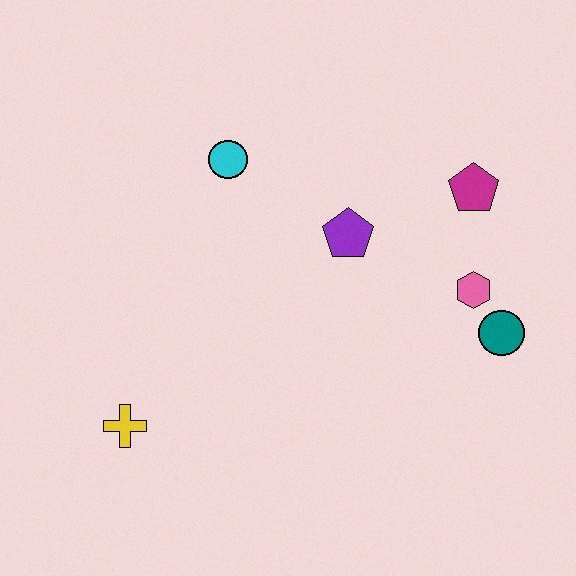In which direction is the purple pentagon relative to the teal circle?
The purple pentagon is to the left of the teal circle.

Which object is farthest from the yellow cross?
The magenta pentagon is farthest from the yellow cross.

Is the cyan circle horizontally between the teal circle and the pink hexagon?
No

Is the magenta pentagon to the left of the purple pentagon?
No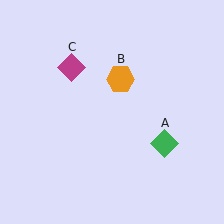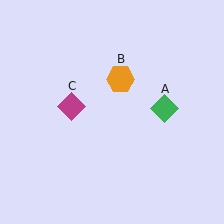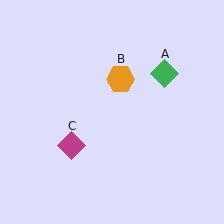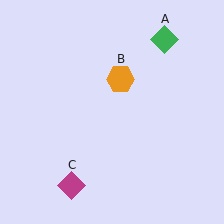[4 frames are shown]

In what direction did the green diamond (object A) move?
The green diamond (object A) moved up.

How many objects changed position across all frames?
2 objects changed position: green diamond (object A), magenta diamond (object C).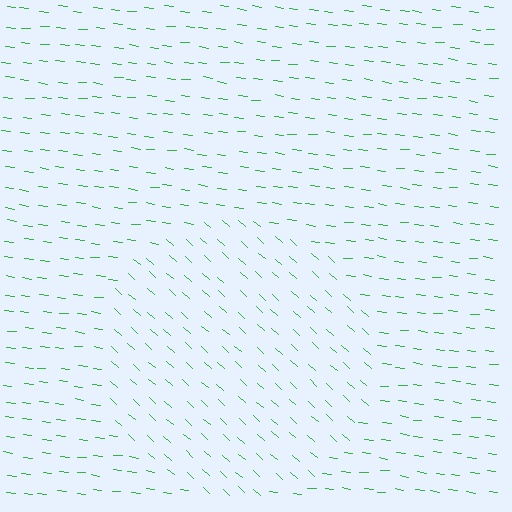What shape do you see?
I see a circle.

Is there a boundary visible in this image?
Yes, there is a texture boundary formed by a change in line orientation.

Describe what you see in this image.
The image is filled with small green line segments. A circle region in the image has lines oriented differently from the surrounding lines, creating a visible texture boundary.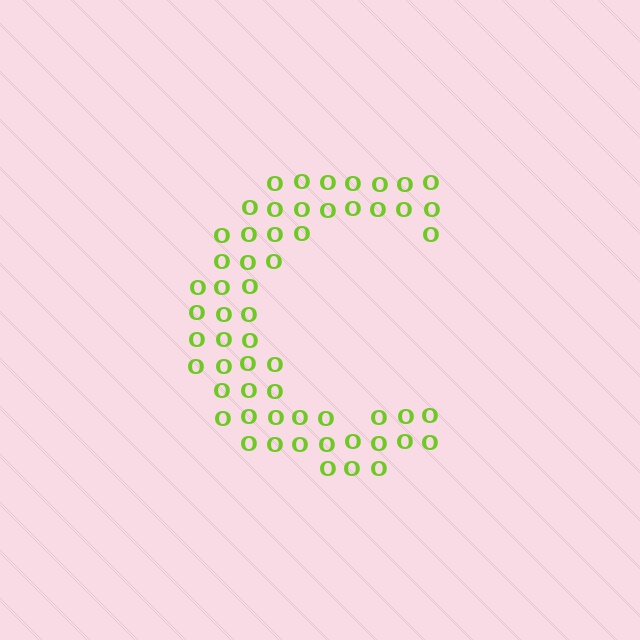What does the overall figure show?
The overall figure shows the letter C.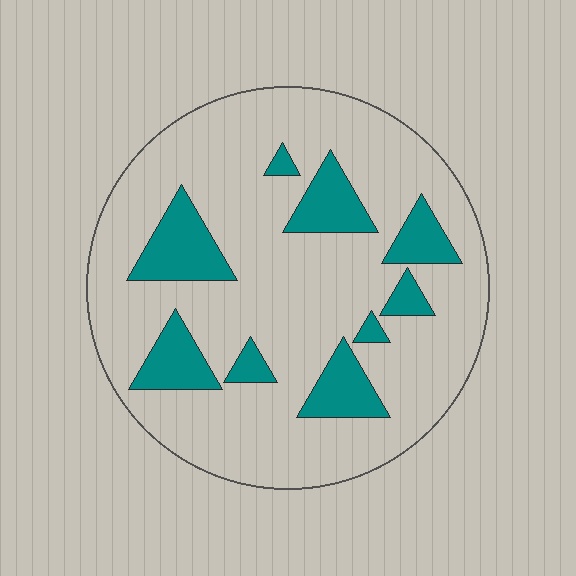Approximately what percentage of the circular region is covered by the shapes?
Approximately 20%.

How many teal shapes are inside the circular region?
9.